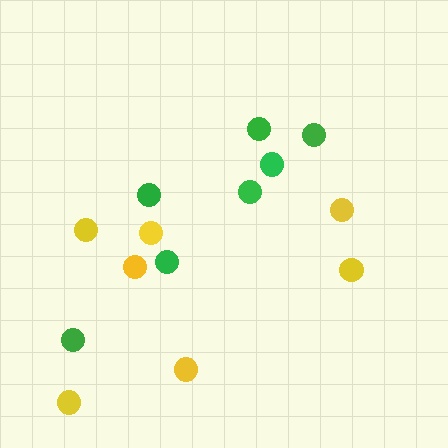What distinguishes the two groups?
There are 2 groups: one group of yellow circles (7) and one group of green circles (7).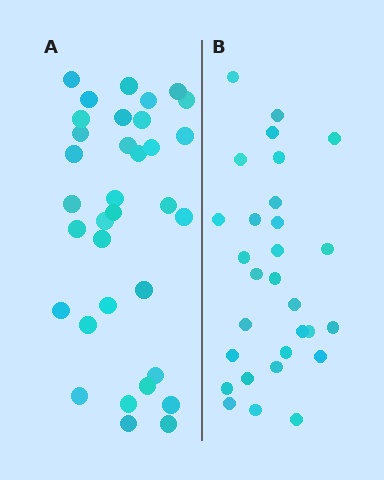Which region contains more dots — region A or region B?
Region A (the left region) has more dots.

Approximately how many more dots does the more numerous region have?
Region A has about 5 more dots than region B.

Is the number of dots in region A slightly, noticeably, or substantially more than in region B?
Region A has only slightly more — the two regions are fairly close. The ratio is roughly 1.2 to 1.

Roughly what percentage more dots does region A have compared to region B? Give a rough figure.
About 15% more.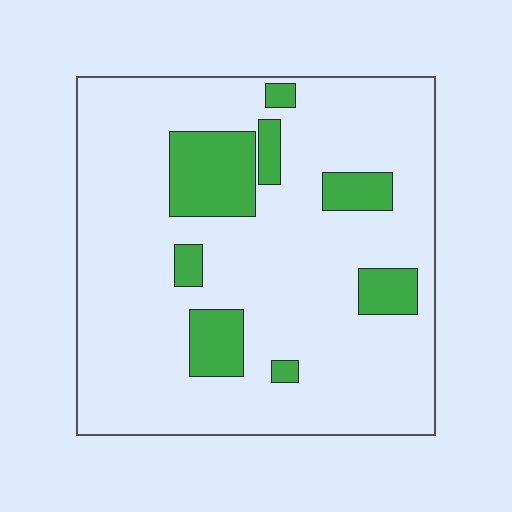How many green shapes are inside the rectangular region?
8.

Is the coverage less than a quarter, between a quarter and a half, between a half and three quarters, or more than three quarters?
Less than a quarter.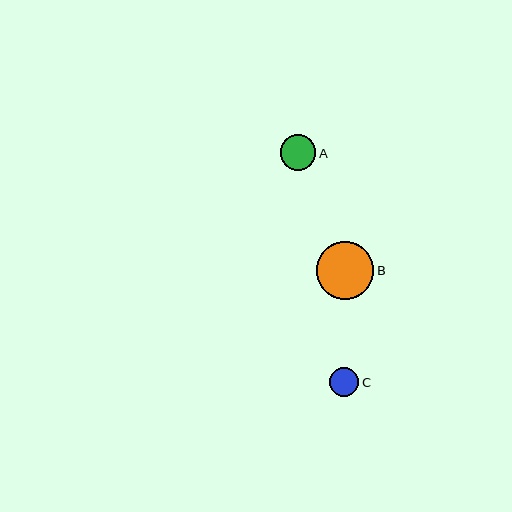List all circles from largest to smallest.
From largest to smallest: B, A, C.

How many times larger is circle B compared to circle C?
Circle B is approximately 2.0 times the size of circle C.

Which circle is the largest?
Circle B is the largest with a size of approximately 58 pixels.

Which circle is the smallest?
Circle C is the smallest with a size of approximately 29 pixels.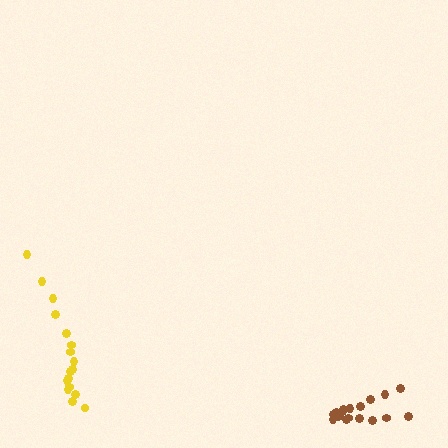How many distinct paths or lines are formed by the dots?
There are 2 distinct paths.